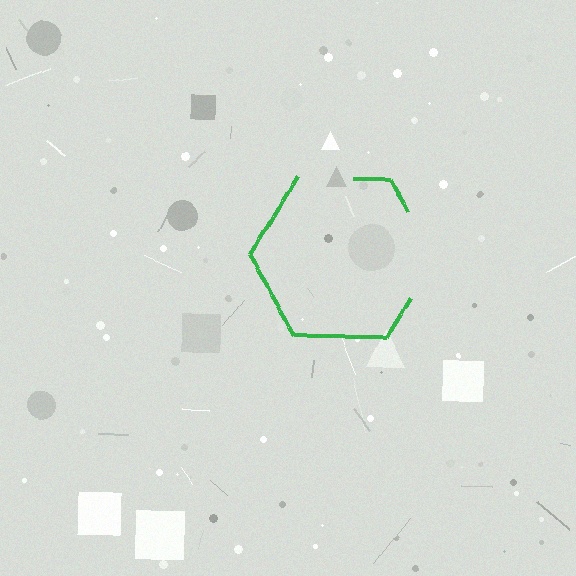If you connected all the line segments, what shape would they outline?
They would outline a hexagon.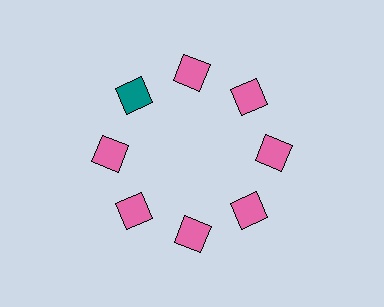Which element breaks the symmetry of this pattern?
The teal diamond at roughly the 10 o'clock position breaks the symmetry. All other shapes are pink diamonds.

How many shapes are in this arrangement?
There are 8 shapes arranged in a ring pattern.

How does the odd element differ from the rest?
It has a different color: teal instead of pink.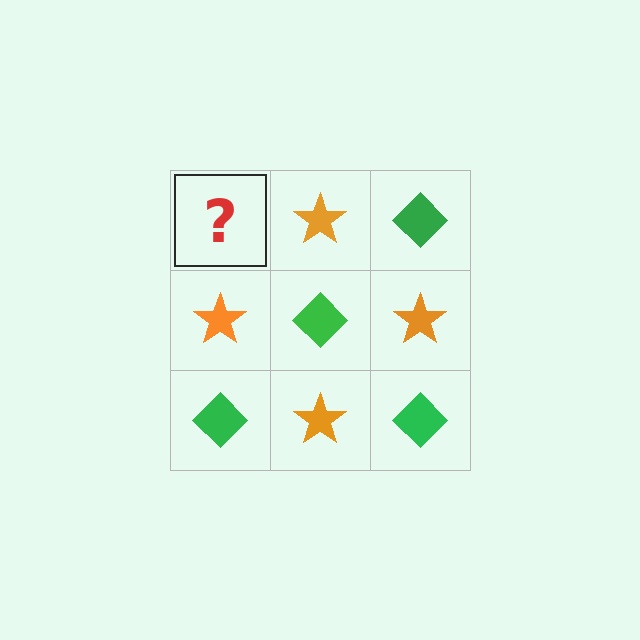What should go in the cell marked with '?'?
The missing cell should contain a green diamond.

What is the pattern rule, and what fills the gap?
The rule is that it alternates green diamond and orange star in a checkerboard pattern. The gap should be filled with a green diamond.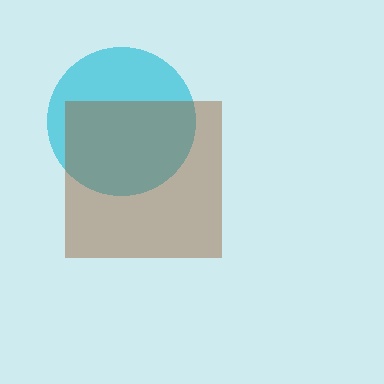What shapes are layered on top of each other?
The layered shapes are: a cyan circle, a brown square.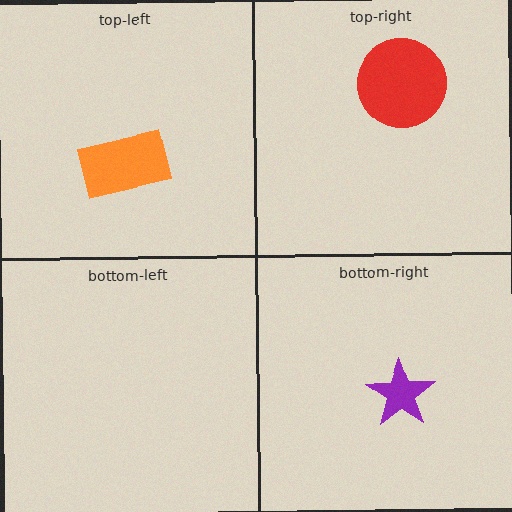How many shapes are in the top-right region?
1.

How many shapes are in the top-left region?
1.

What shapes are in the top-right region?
The red circle.